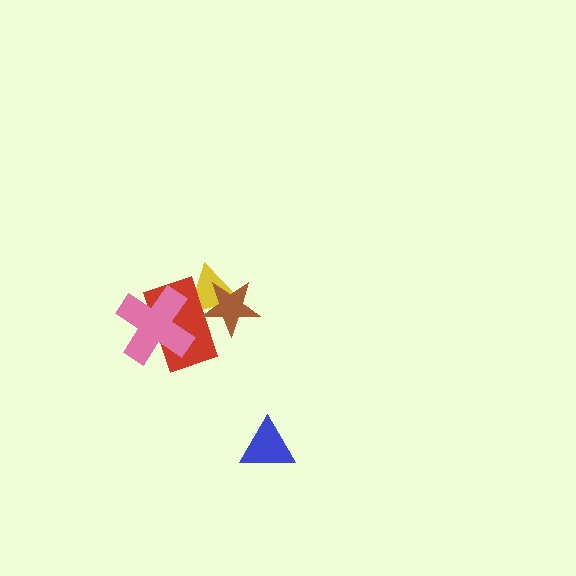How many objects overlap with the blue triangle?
0 objects overlap with the blue triangle.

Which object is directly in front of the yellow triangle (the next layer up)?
The red rectangle is directly in front of the yellow triangle.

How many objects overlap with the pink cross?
1 object overlaps with the pink cross.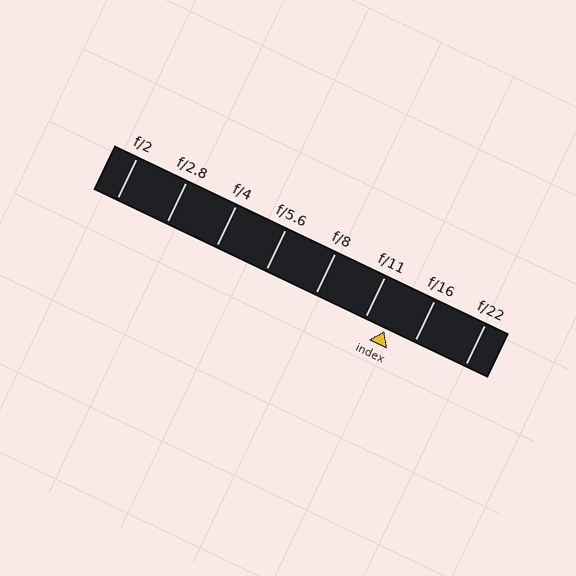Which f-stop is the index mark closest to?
The index mark is closest to f/11.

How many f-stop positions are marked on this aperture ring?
There are 8 f-stop positions marked.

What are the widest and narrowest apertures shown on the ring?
The widest aperture shown is f/2 and the narrowest is f/22.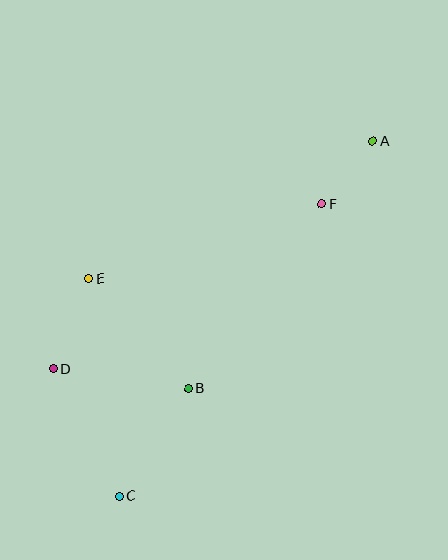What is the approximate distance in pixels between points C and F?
The distance between C and F is approximately 356 pixels.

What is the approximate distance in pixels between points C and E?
The distance between C and E is approximately 220 pixels.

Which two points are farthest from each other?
Points A and C are farthest from each other.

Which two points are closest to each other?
Points A and F are closest to each other.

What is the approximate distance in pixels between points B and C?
The distance between B and C is approximately 128 pixels.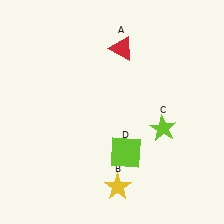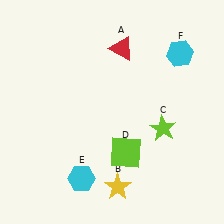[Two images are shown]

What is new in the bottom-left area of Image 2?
A cyan hexagon (E) was added in the bottom-left area of Image 2.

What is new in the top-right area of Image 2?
A cyan hexagon (F) was added in the top-right area of Image 2.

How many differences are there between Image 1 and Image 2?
There are 2 differences between the two images.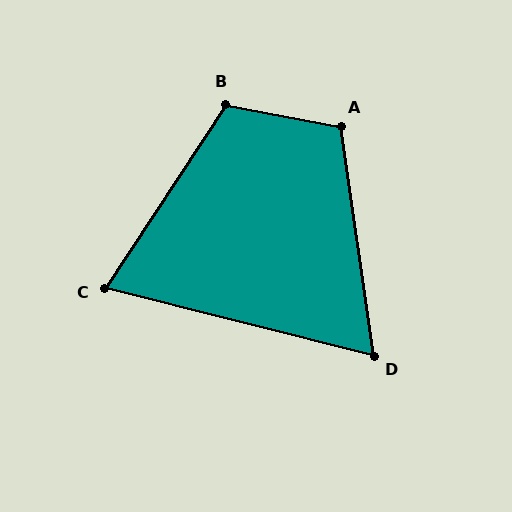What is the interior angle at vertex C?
Approximately 71 degrees (acute).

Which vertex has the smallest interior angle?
D, at approximately 68 degrees.